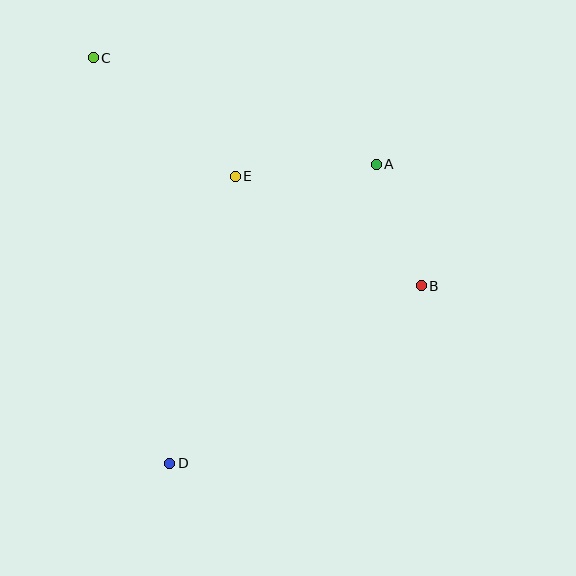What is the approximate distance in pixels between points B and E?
The distance between B and E is approximately 216 pixels.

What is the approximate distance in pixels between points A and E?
The distance between A and E is approximately 142 pixels.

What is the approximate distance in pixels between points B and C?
The distance between B and C is approximately 399 pixels.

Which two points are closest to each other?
Points A and B are closest to each other.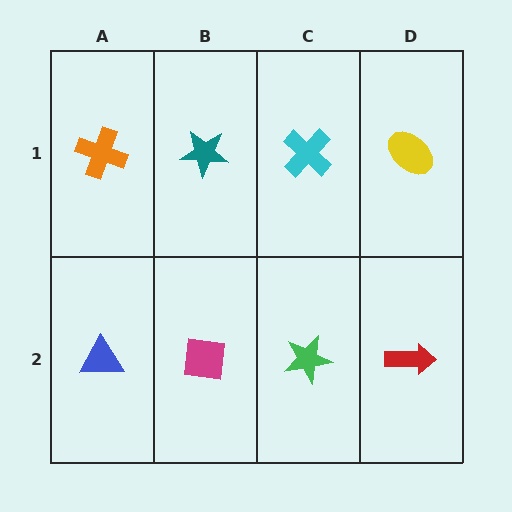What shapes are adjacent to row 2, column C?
A cyan cross (row 1, column C), a magenta square (row 2, column B), a red arrow (row 2, column D).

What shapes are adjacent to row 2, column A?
An orange cross (row 1, column A), a magenta square (row 2, column B).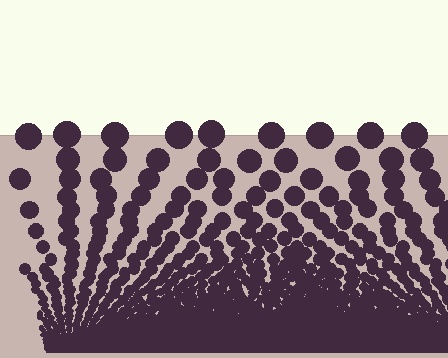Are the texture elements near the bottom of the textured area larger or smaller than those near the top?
Smaller. The gradient is inverted — elements near the bottom are smaller and denser.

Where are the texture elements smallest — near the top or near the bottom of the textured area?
Near the bottom.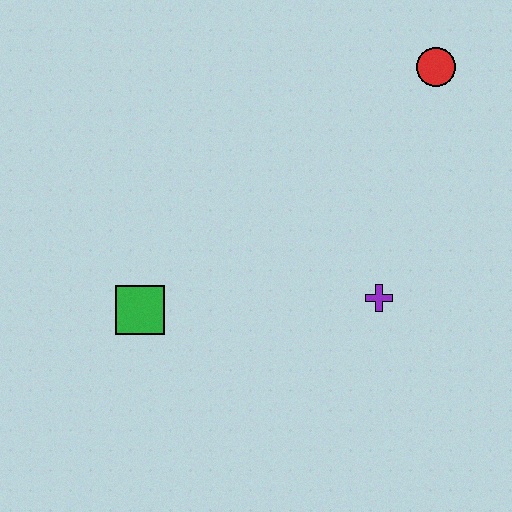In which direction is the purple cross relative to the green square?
The purple cross is to the right of the green square.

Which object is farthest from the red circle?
The green square is farthest from the red circle.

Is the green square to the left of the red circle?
Yes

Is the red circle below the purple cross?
No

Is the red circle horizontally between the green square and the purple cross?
No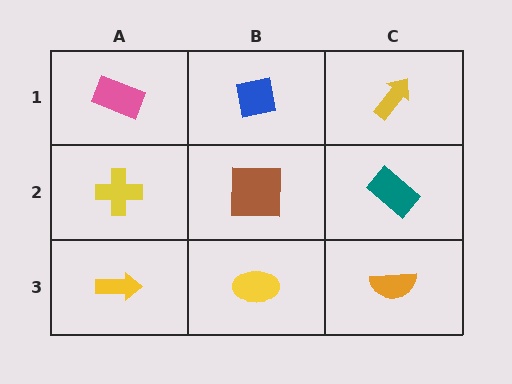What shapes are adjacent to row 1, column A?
A yellow cross (row 2, column A), a blue square (row 1, column B).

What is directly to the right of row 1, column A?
A blue square.